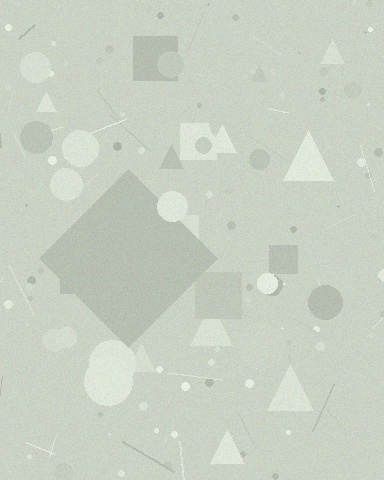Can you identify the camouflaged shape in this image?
The camouflaged shape is a diamond.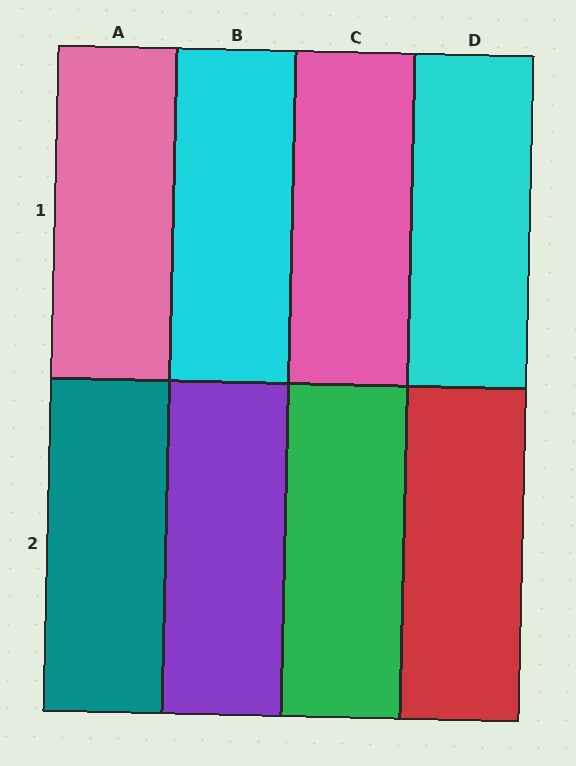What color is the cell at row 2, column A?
Teal.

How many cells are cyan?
2 cells are cyan.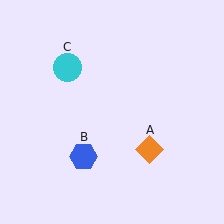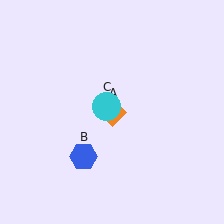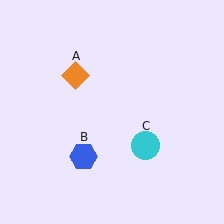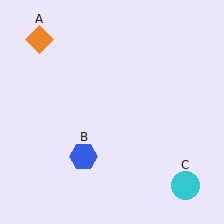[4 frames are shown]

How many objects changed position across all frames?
2 objects changed position: orange diamond (object A), cyan circle (object C).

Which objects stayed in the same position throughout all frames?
Blue hexagon (object B) remained stationary.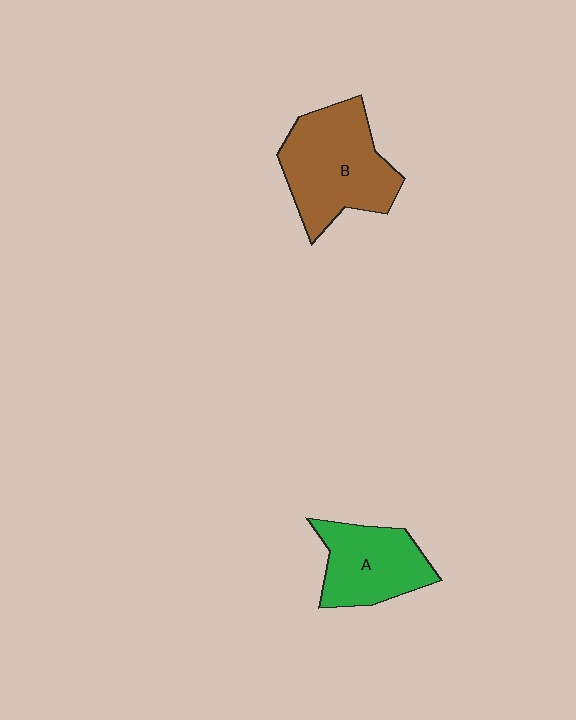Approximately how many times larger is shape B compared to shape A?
Approximately 1.4 times.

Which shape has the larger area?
Shape B (brown).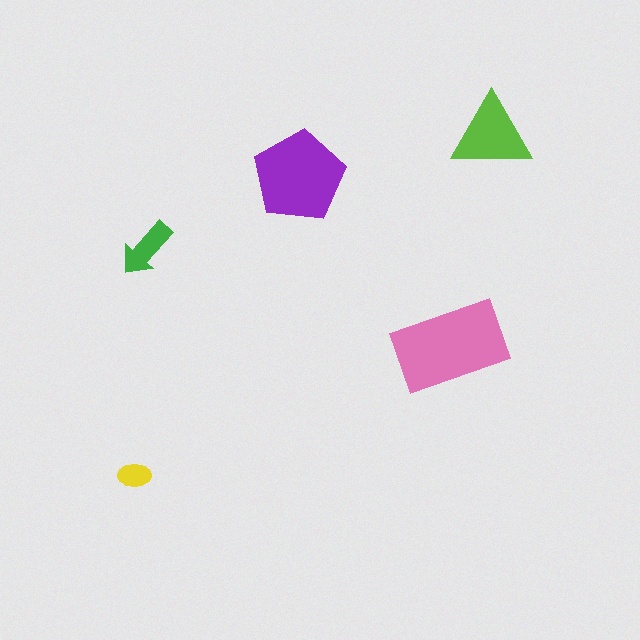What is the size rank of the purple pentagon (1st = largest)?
2nd.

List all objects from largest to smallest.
The pink rectangle, the purple pentagon, the lime triangle, the green arrow, the yellow ellipse.